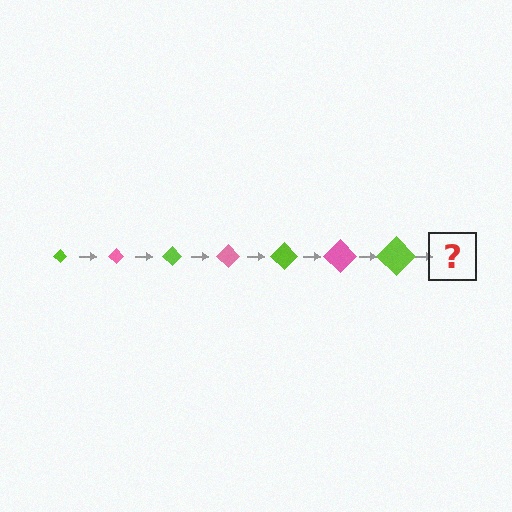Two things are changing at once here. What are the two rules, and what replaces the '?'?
The two rules are that the diamond grows larger each step and the color cycles through lime and pink. The '?' should be a pink diamond, larger than the previous one.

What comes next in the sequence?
The next element should be a pink diamond, larger than the previous one.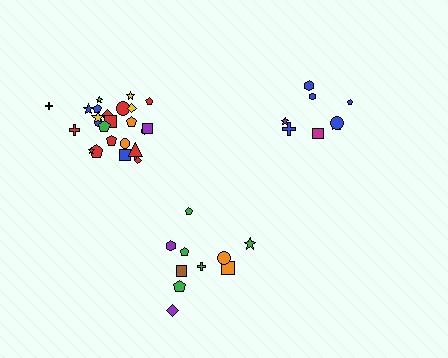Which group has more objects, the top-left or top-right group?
The top-left group.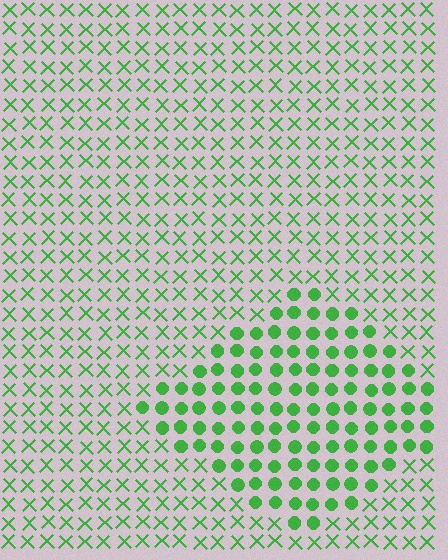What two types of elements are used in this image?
The image uses circles inside the diamond region and X marks outside it.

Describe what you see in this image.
The image is filled with small green elements arranged in a uniform grid. A diamond-shaped region contains circles, while the surrounding area contains X marks. The boundary is defined purely by the change in element shape.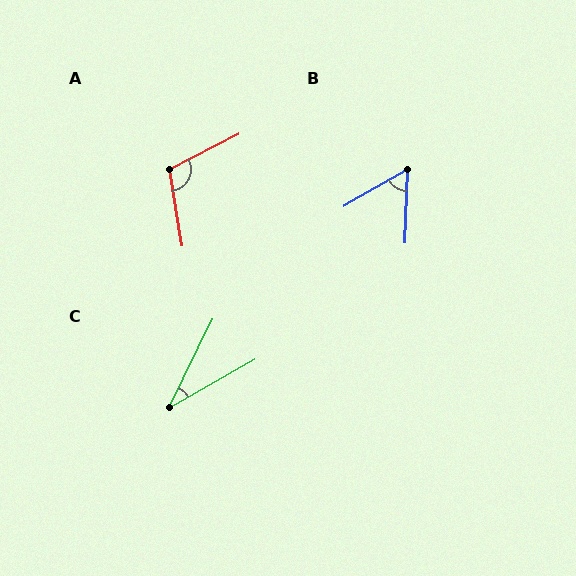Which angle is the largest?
A, at approximately 108 degrees.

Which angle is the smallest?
C, at approximately 34 degrees.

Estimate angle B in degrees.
Approximately 58 degrees.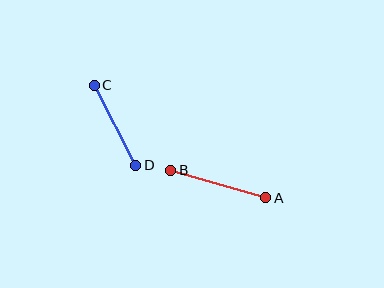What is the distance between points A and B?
The distance is approximately 99 pixels.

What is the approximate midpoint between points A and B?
The midpoint is at approximately (218, 184) pixels.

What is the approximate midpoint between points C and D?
The midpoint is at approximately (115, 125) pixels.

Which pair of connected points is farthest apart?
Points A and B are farthest apart.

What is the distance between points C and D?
The distance is approximately 90 pixels.